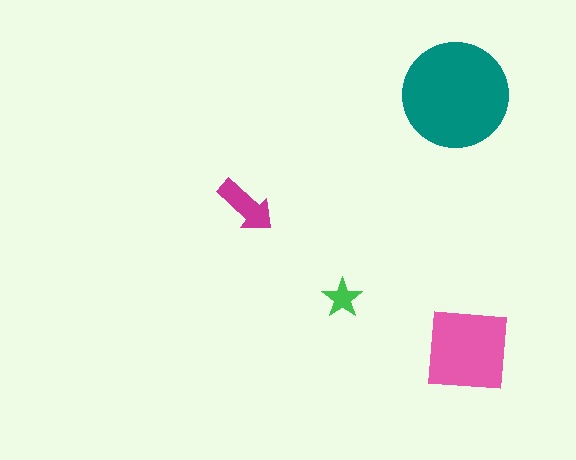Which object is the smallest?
The green star.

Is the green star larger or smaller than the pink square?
Smaller.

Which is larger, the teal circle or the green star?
The teal circle.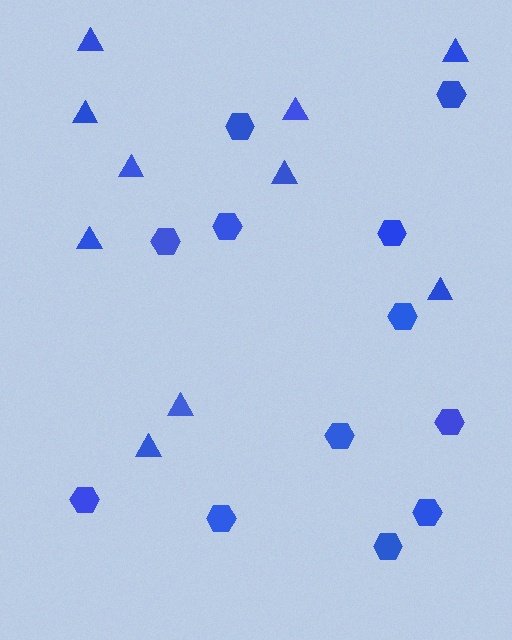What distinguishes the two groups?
There are 2 groups: one group of triangles (10) and one group of hexagons (12).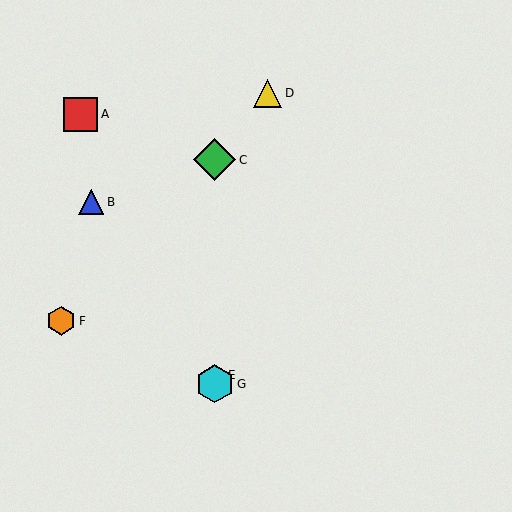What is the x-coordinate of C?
Object C is at x≈215.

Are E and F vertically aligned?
No, E is at x≈215 and F is at x≈61.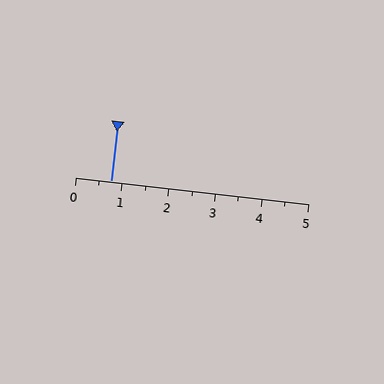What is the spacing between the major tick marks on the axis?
The major ticks are spaced 1 apart.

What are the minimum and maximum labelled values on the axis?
The axis runs from 0 to 5.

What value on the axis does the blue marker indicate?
The marker indicates approximately 0.8.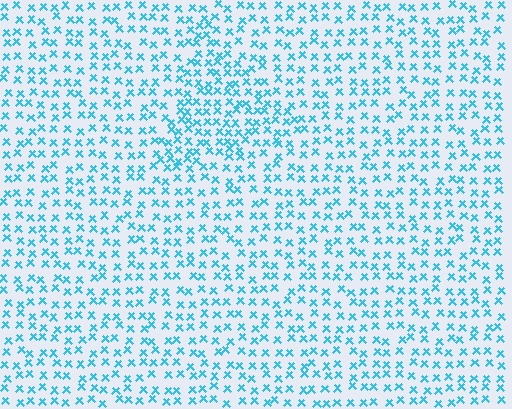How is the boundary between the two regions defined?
The boundary is defined by a change in element density (approximately 1.6x ratio). All elements are the same color, size, and shape.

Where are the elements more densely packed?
The elements are more densely packed inside the triangle boundary.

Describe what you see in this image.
The image contains small cyan elements arranged at two different densities. A triangle-shaped region is visible where the elements are more densely packed than the surrounding area.